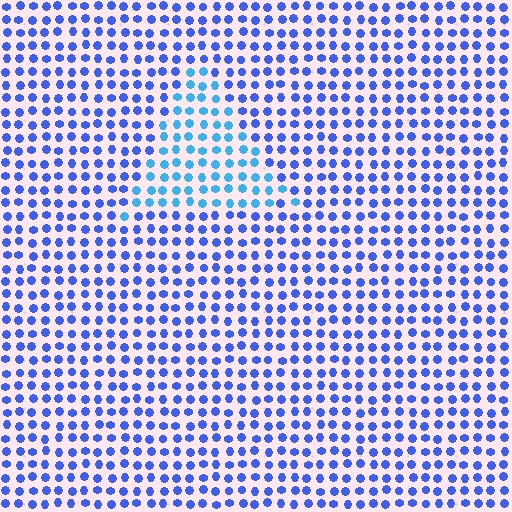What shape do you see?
I see a triangle.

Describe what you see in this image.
The image is filled with small blue elements in a uniform arrangement. A triangle-shaped region is visible where the elements are tinted to a slightly different hue, forming a subtle color boundary.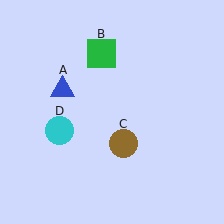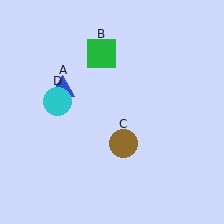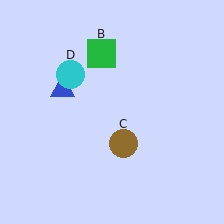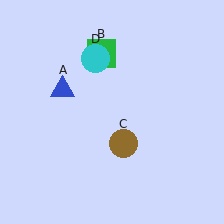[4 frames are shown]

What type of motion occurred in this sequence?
The cyan circle (object D) rotated clockwise around the center of the scene.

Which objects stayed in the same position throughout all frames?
Blue triangle (object A) and green square (object B) and brown circle (object C) remained stationary.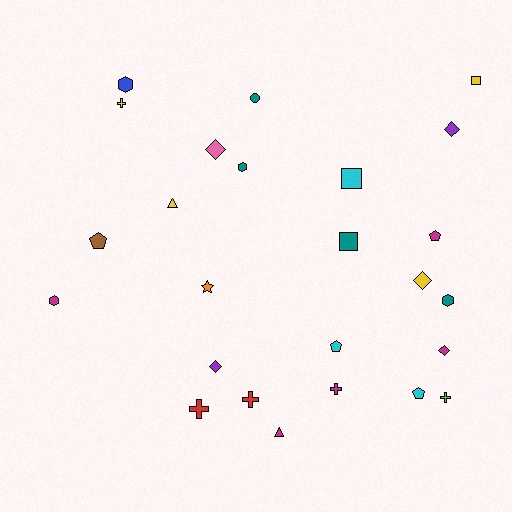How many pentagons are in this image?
There are 4 pentagons.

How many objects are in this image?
There are 25 objects.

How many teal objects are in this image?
There are 4 teal objects.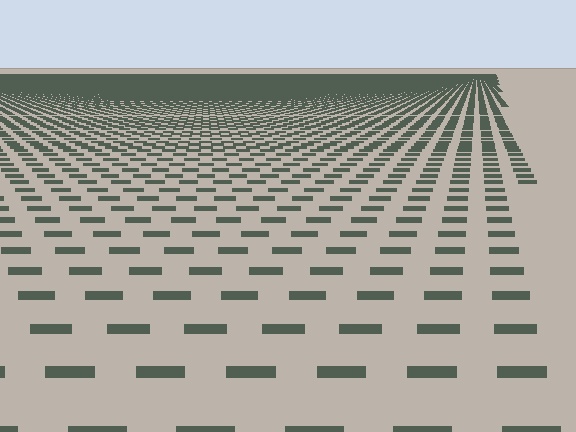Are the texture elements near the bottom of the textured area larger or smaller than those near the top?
Larger. Near the bottom, elements are closer to the viewer and appear at a bigger on-screen size.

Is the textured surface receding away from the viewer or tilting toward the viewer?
The surface is receding away from the viewer. Texture elements get smaller and denser toward the top.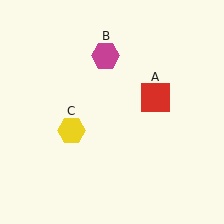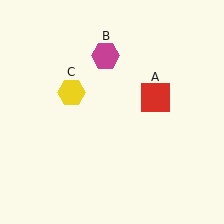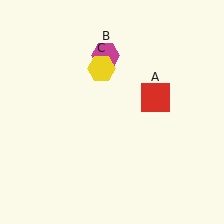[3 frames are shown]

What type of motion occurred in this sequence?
The yellow hexagon (object C) rotated clockwise around the center of the scene.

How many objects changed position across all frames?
1 object changed position: yellow hexagon (object C).